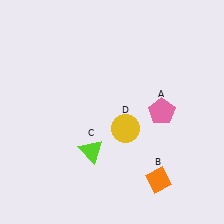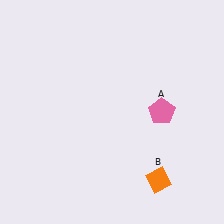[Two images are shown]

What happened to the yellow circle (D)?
The yellow circle (D) was removed in Image 2. It was in the bottom-right area of Image 1.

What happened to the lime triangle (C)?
The lime triangle (C) was removed in Image 2. It was in the bottom-left area of Image 1.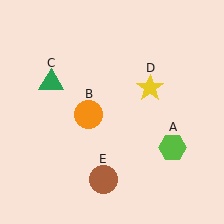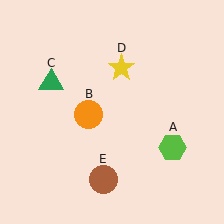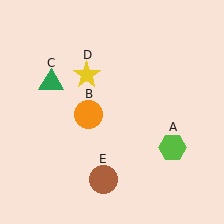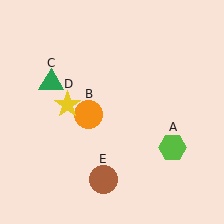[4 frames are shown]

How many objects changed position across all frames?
1 object changed position: yellow star (object D).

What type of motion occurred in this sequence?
The yellow star (object D) rotated counterclockwise around the center of the scene.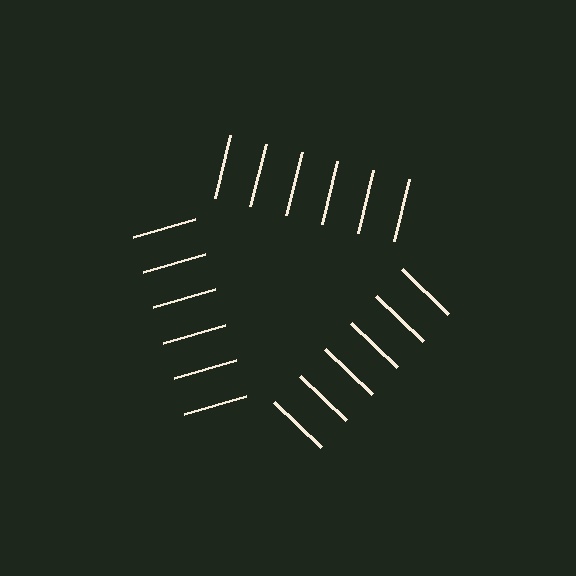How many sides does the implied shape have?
3 sides — the line-ends trace a triangle.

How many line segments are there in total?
18 — 6 along each of the 3 edges.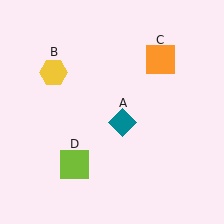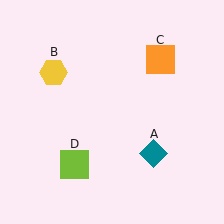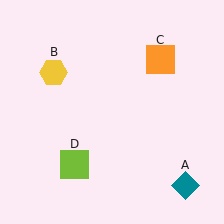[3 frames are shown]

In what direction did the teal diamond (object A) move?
The teal diamond (object A) moved down and to the right.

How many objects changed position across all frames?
1 object changed position: teal diamond (object A).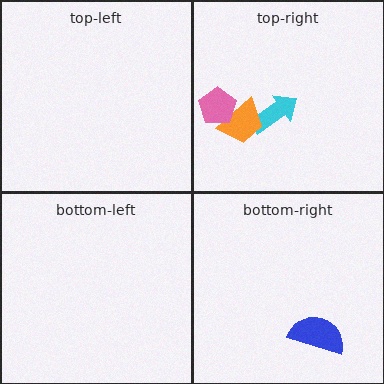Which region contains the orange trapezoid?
The top-right region.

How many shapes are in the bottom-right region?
1.